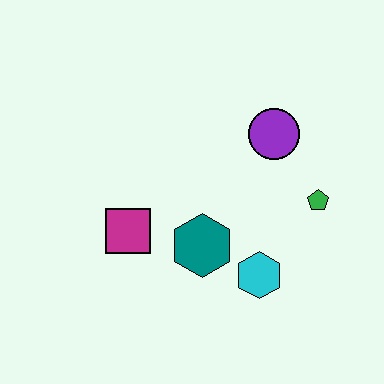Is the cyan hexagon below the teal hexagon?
Yes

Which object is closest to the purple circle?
The green pentagon is closest to the purple circle.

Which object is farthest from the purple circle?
The magenta square is farthest from the purple circle.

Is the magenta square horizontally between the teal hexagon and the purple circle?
No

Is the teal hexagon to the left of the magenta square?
No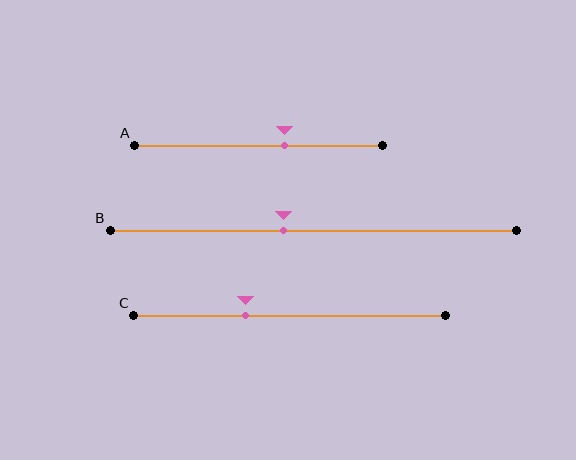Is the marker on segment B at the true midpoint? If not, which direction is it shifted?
No, the marker on segment B is shifted to the left by about 7% of the segment length.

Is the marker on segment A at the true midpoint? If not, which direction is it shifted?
No, the marker on segment A is shifted to the right by about 11% of the segment length.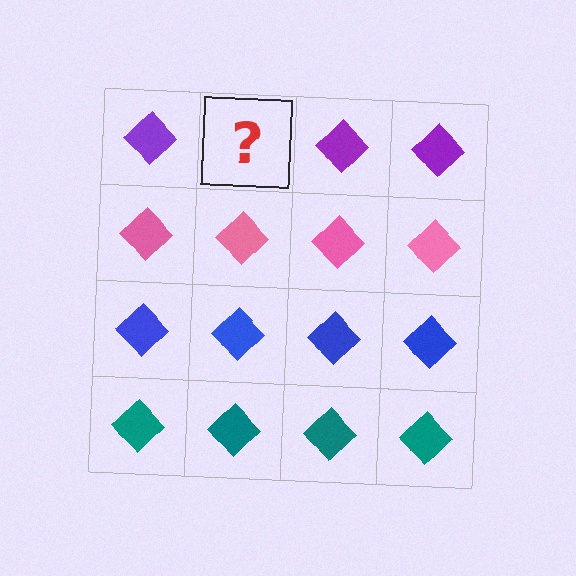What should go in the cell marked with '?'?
The missing cell should contain a purple diamond.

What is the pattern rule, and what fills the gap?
The rule is that each row has a consistent color. The gap should be filled with a purple diamond.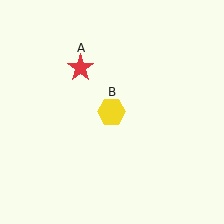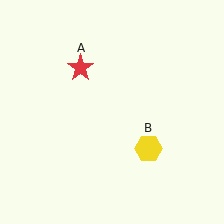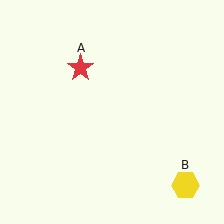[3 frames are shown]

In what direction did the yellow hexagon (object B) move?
The yellow hexagon (object B) moved down and to the right.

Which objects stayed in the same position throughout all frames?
Red star (object A) remained stationary.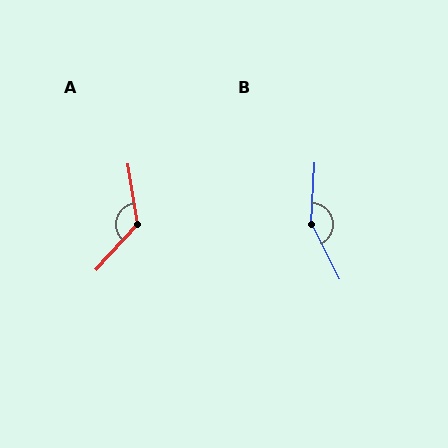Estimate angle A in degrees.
Approximately 129 degrees.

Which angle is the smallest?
A, at approximately 129 degrees.